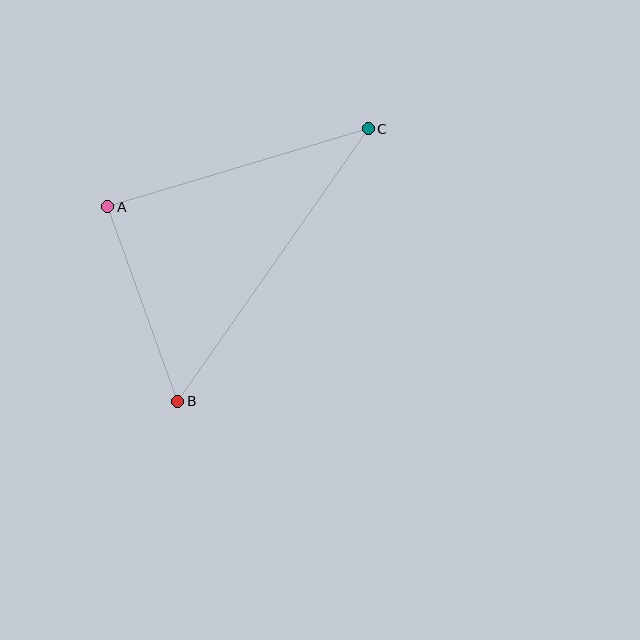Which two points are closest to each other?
Points A and B are closest to each other.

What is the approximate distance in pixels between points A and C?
The distance between A and C is approximately 272 pixels.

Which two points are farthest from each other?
Points B and C are farthest from each other.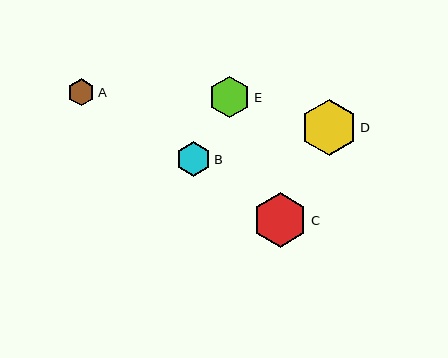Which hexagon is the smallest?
Hexagon A is the smallest with a size of approximately 27 pixels.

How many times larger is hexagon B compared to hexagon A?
Hexagon B is approximately 1.3 times the size of hexagon A.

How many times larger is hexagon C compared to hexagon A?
Hexagon C is approximately 2.0 times the size of hexagon A.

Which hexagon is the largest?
Hexagon D is the largest with a size of approximately 56 pixels.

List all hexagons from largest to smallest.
From largest to smallest: D, C, E, B, A.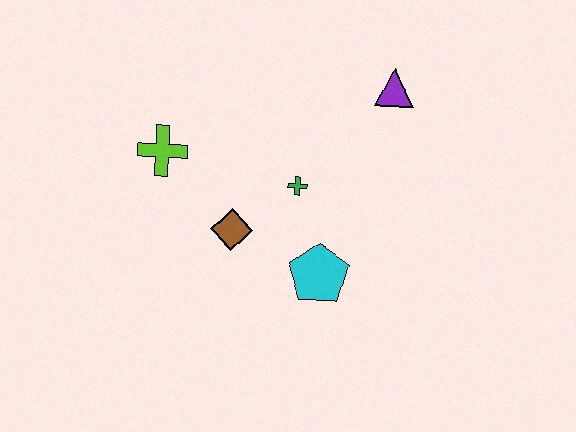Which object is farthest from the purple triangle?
The lime cross is farthest from the purple triangle.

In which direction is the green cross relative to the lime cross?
The green cross is to the right of the lime cross.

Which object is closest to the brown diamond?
The green cross is closest to the brown diamond.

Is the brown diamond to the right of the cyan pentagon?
No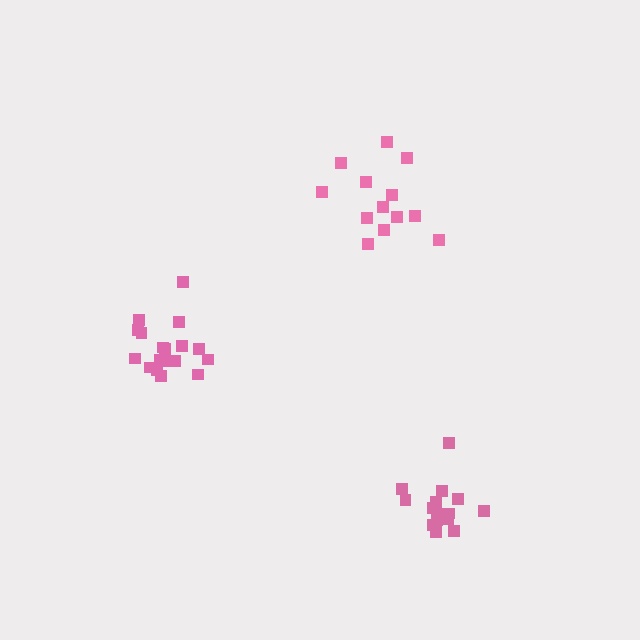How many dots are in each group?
Group 1: 15 dots, Group 2: 18 dots, Group 3: 13 dots (46 total).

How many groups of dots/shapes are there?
There are 3 groups.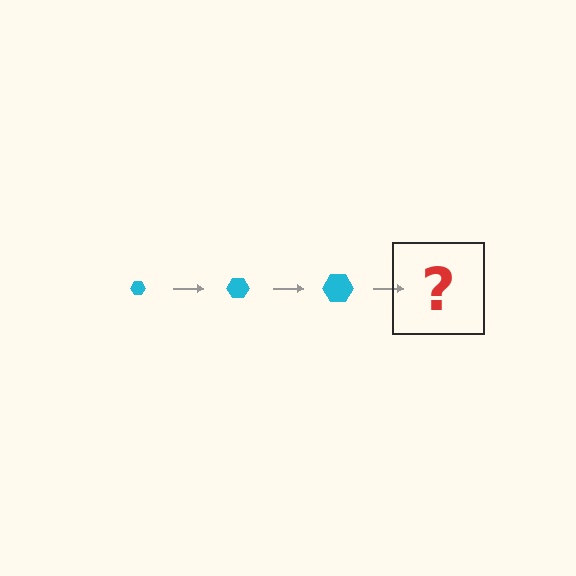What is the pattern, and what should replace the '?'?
The pattern is that the hexagon gets progressively larger each step. The '?' should be a cyan hexagon, larger than the previous one.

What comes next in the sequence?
The next element should be a cyan hexagon, larger than the previous one.